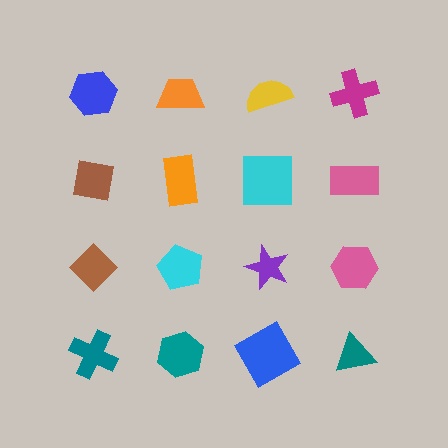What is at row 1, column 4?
A magenta cross.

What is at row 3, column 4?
A pink hexagon.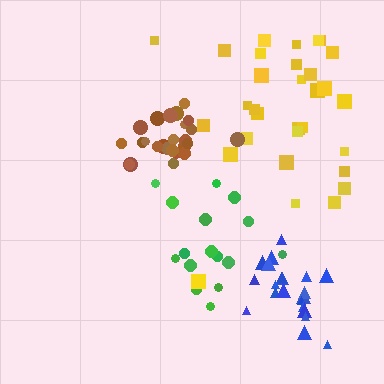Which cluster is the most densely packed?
Brown.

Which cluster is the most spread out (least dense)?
Yellow.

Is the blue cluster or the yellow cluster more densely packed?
Blue.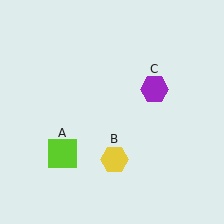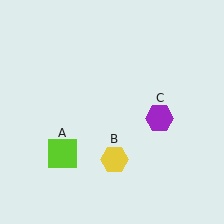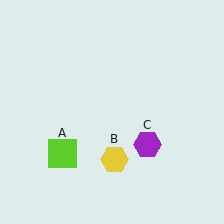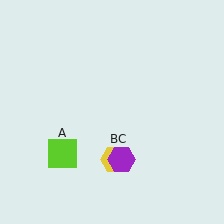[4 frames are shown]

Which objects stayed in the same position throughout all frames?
Lime square (object A) and yellow hexagon (object B) remained stationary.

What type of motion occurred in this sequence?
The purple hexagon (object C) rotated clockwise around the center of the scene.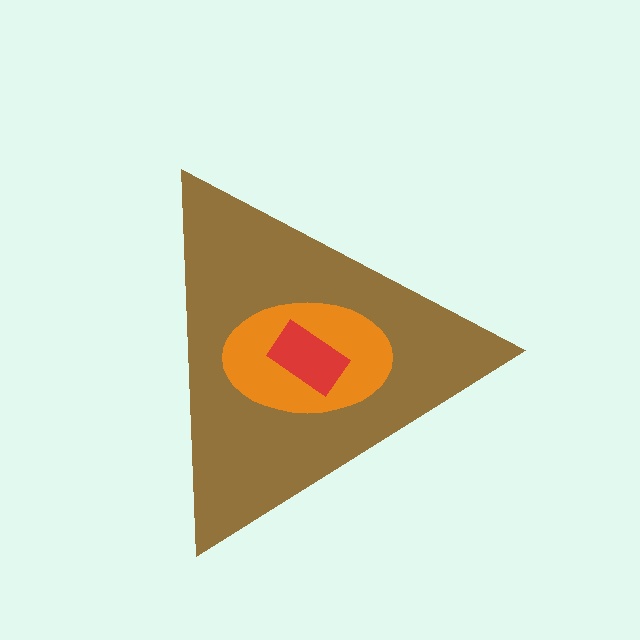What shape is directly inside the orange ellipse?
The red rectangle.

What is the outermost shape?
The brown triangle.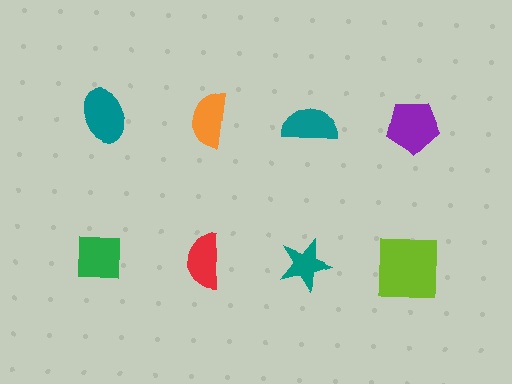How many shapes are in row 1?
4 shapes.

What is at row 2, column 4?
A lime square.